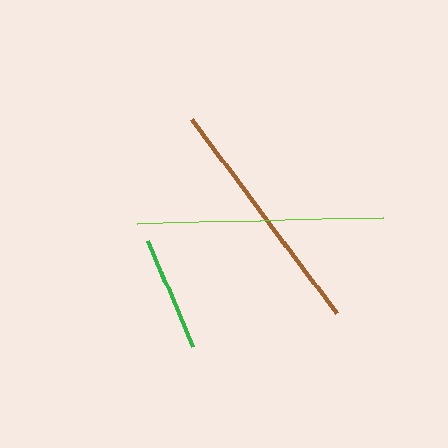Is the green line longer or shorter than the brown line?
The brown line is longer than the green line.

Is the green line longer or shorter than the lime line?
The lime line is longer than the green line.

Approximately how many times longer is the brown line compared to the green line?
The brown line is approximately 2.1 times the length of the green line.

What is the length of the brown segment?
The brown segment is approximately 242 pixels long.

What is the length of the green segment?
The green segment is approximately 115 pixels long.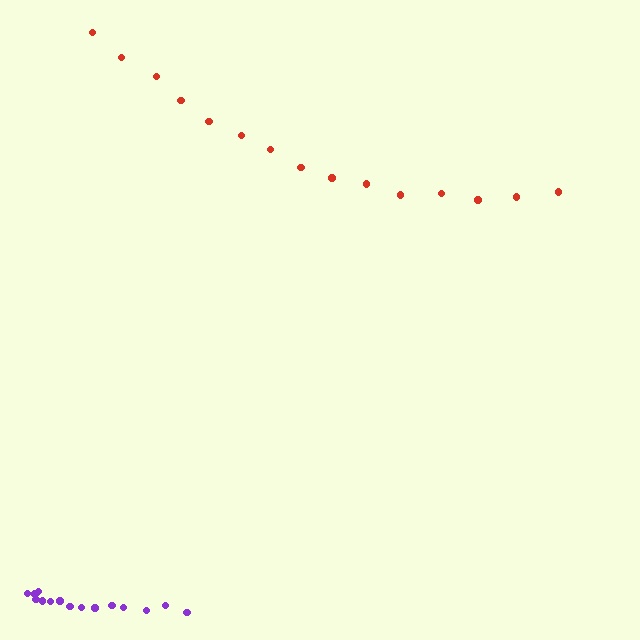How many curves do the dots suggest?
There are 2 distinct paths.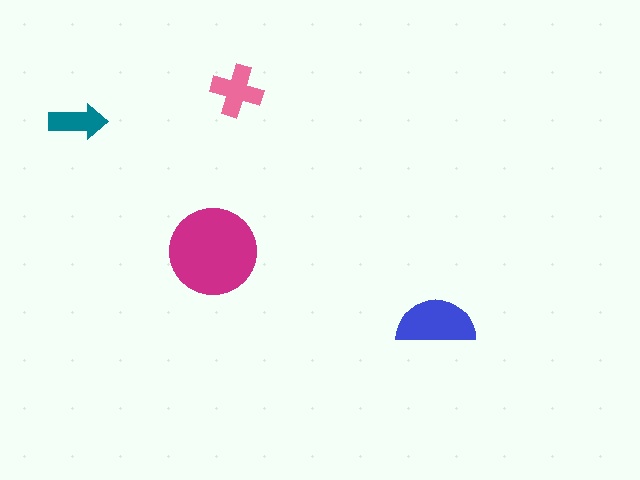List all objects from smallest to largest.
The teal arrow, the pink cross, the blue semicircle, the magenta circle.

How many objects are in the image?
There are 4 objects in the image.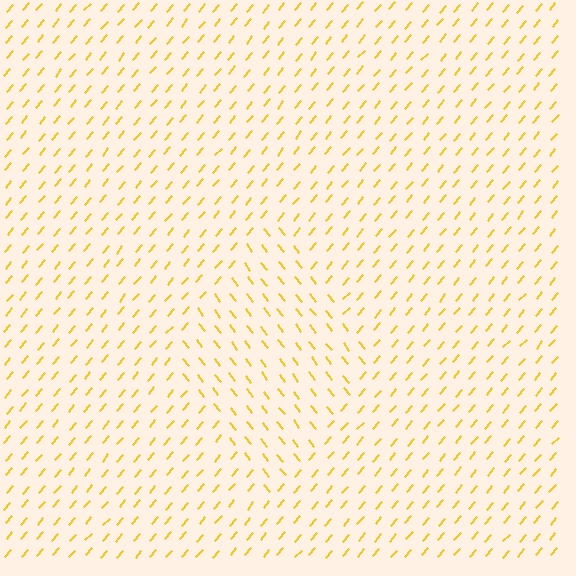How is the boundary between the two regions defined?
The boundary is defined purely by a change in line orientation (approximately 78 degrees difference). All lines are the same color and thickness.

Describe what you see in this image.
The image is filled with small yellow line segments. A diamond region in the image has lines oriented differently from the surrounding lines, creating a visible texture boundary.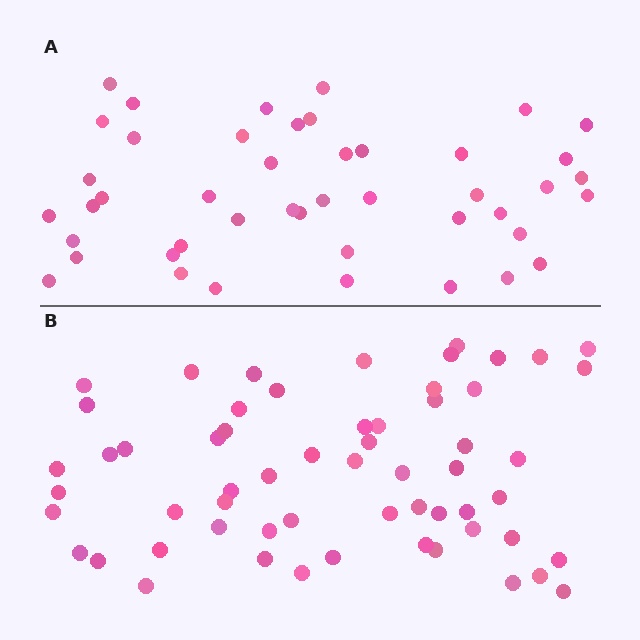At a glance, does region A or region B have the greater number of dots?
Region B (the bottom region) has more dots.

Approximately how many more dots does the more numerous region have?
Region B has approximately 15 more dots than region A.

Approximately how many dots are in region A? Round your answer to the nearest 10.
About 40 dots. (The exact count is 45, which rounds to 40.)